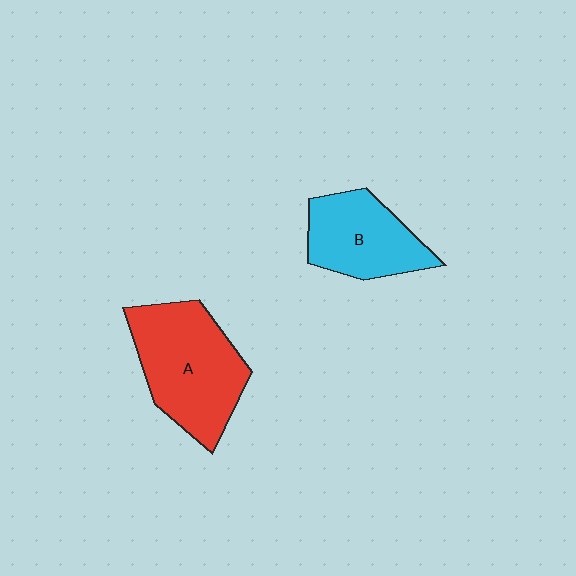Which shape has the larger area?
Shape A (red).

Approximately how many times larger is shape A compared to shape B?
Approximately 1.4 times.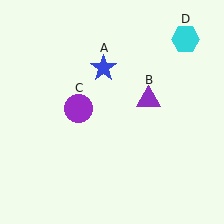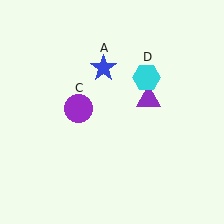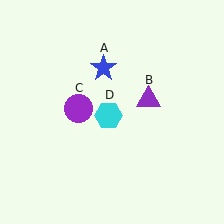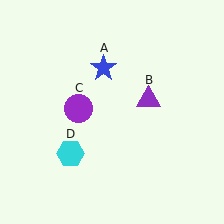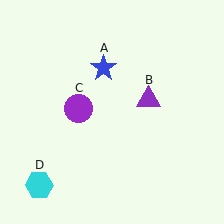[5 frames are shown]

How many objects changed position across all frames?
1 object changed position: cyan hexagon (object D).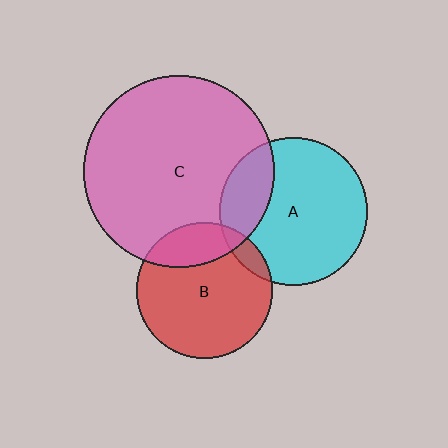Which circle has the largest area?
Circle C (pink).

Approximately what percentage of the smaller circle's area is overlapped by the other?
Approximately 10%.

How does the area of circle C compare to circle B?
Approximately 2.0 times.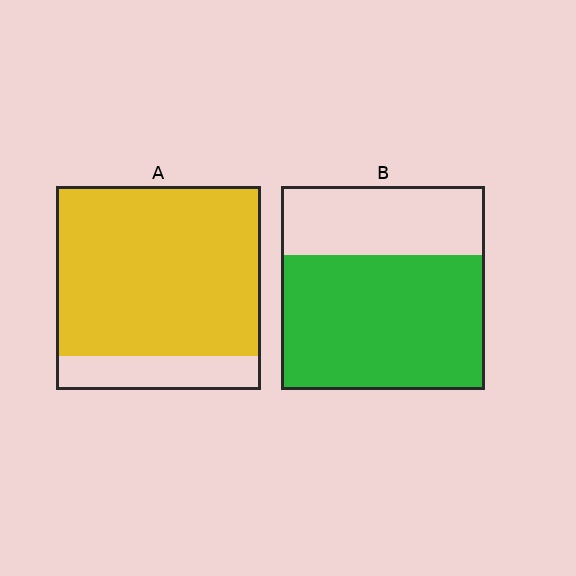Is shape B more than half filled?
Yes.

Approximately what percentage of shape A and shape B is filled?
A is approximately 85% and B is approximately 65%.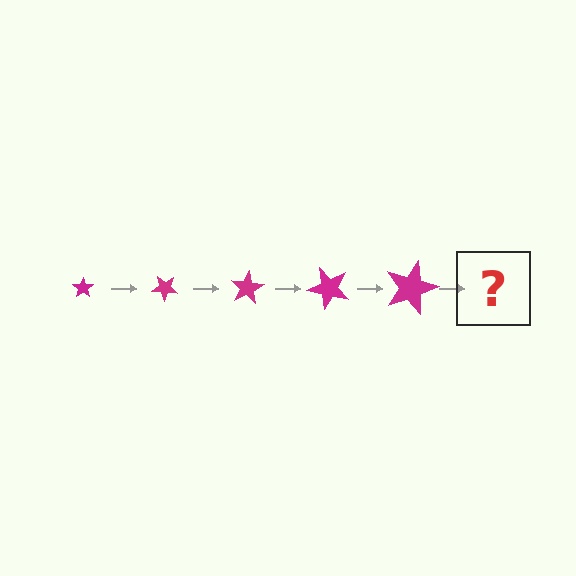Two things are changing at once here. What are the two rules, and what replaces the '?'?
The two rules are that the star grows larger each step and it rotates 40 degrees each step. The '?' should be a star, larger than the previous one and rotated 200 degrees from the start.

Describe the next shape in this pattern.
It should be a star, larger than the previous one and rotated 200 degrees from the start.